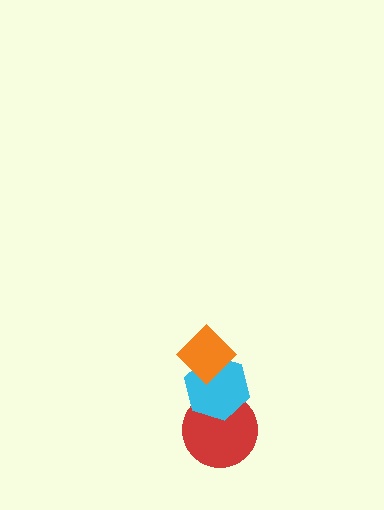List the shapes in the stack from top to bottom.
From top to bottom: the orange diamond, the cyan hexagon, the red circle.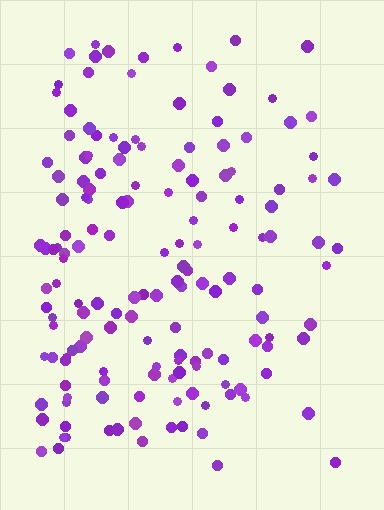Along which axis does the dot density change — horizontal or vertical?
Horizontal.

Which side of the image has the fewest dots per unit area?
The right.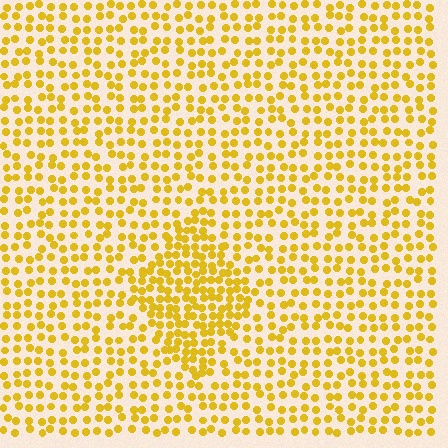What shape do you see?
I see a diamond.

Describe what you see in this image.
The image contains small yellow elements arranged at two different densities. A diamond-shaped region is visible where the elements are more densely packed than the surrounding area.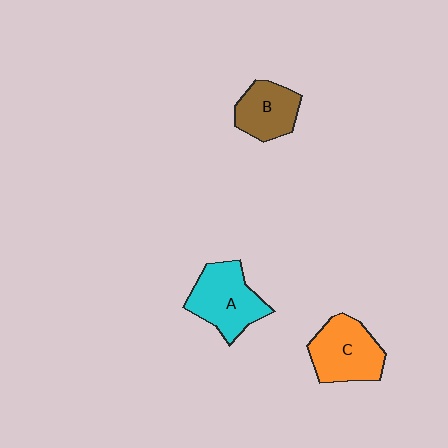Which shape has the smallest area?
Shape B (brown).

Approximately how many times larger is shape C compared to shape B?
Approximately 1.3 times.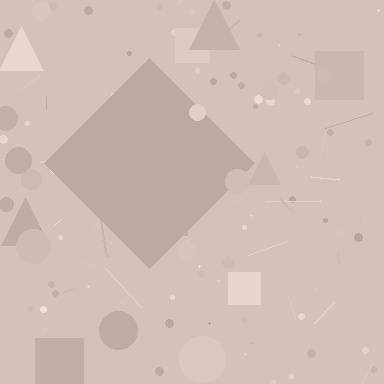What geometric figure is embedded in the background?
A diamond is embedded in the background.